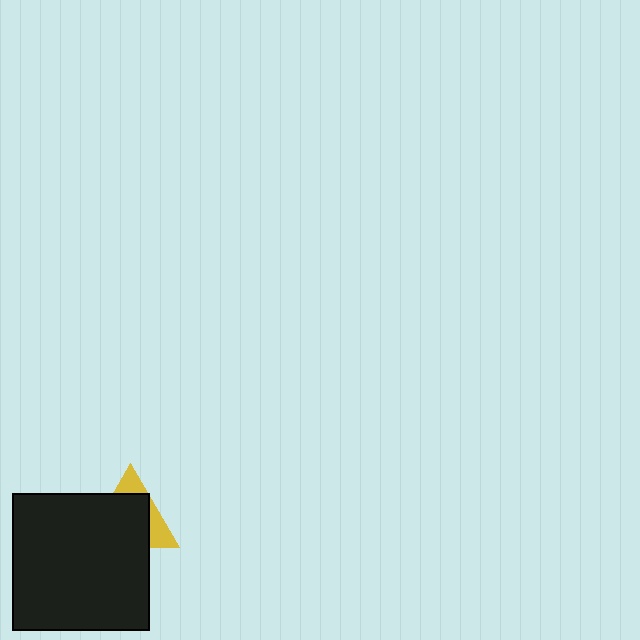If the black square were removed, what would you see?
You would see the complete yellow triangle.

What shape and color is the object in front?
The object in front is a black square.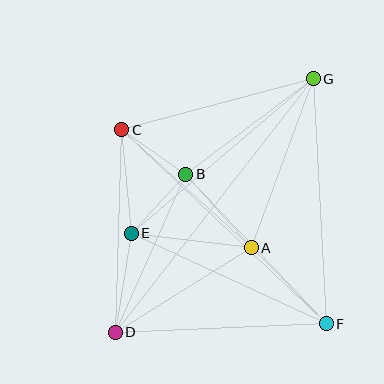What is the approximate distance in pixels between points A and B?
The distance between A and B is approximately 98 pixels.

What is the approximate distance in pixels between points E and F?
The distance between E and F is approximately 215 pixels.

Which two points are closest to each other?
Points B and C are closest to each other.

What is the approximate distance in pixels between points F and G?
The distance between F and G is approximately 245 pixels.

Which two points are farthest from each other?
Points D and G are farthest from each other.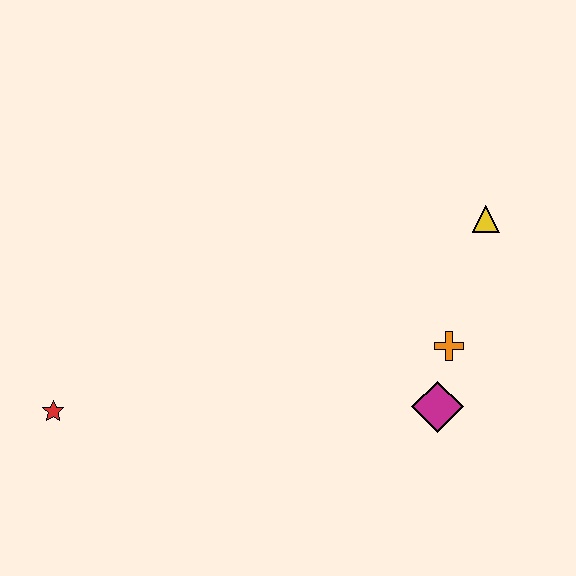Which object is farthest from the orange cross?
The red star is farthest from the orange cross.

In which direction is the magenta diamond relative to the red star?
The magenta diamond is to the right of the red star.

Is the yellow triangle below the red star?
No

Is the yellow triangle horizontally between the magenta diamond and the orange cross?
No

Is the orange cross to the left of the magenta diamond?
No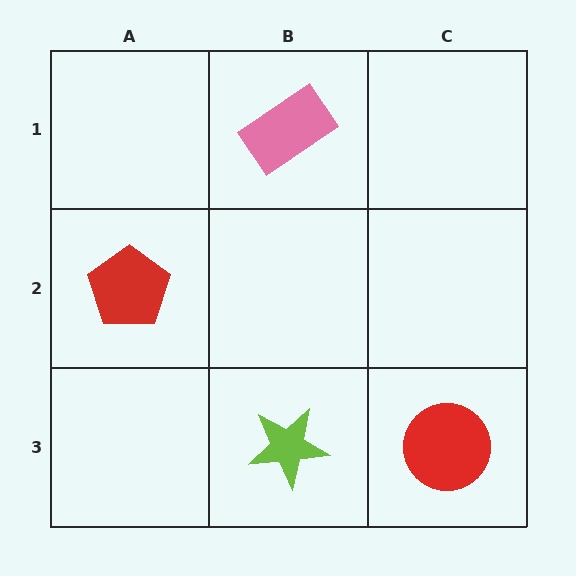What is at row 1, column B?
A pink rectangle.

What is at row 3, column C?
A red circle.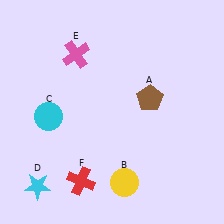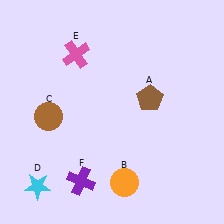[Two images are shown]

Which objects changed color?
B changed from yellow to orange. C changed from cyan to brown. F changed from red to purple.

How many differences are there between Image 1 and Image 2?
There are 3 differences between the two images.